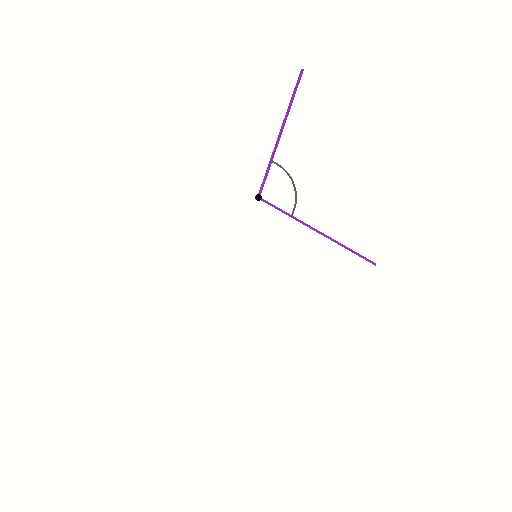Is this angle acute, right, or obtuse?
It is obtuse.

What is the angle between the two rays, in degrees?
Approximately 100 degrees.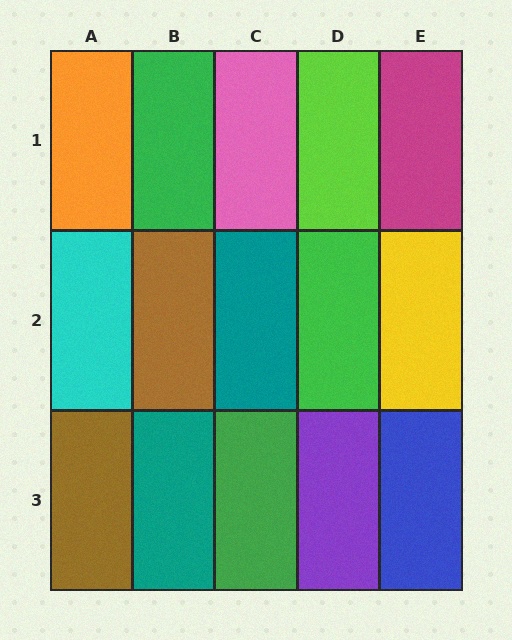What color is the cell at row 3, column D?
Purple.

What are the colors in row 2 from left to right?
Cyan, brown, teal, green, yellow.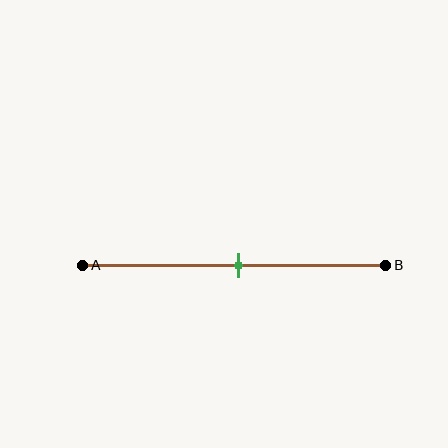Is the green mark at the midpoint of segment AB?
Yes, the mark is approximately at the midpoint.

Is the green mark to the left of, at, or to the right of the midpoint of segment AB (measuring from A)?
The green mark is approximately at the midpoint of segment AB.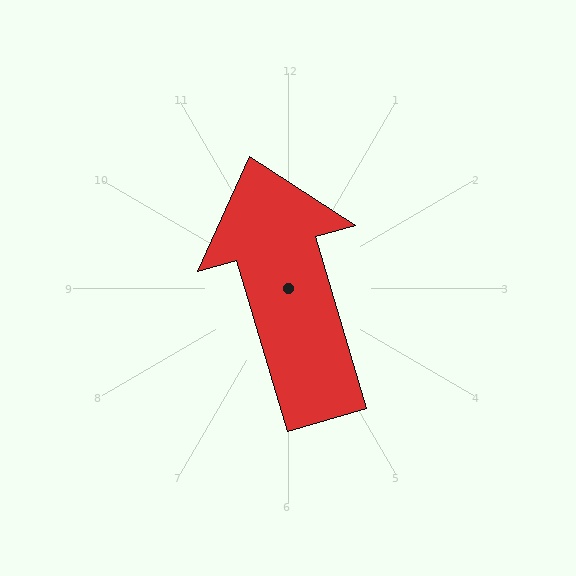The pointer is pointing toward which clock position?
Roughly 11 o'clock.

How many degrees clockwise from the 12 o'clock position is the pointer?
Approximately 344 degrees.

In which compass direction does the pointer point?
North.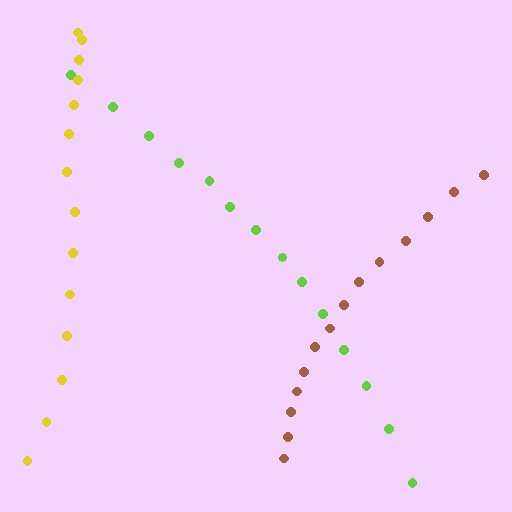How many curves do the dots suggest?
There are 3 distinct paths.